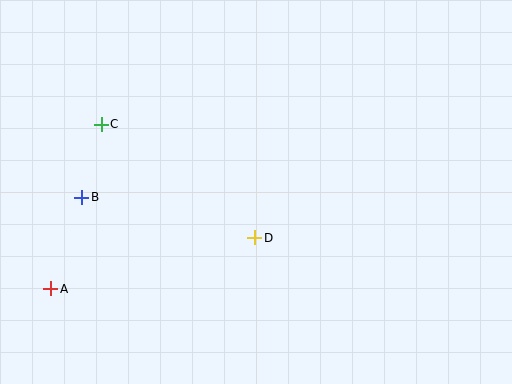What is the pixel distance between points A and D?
The distance between A and D is 210 pixels.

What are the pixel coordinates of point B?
Point B is at (82, 197).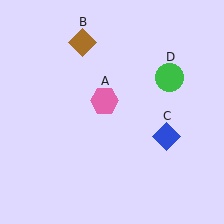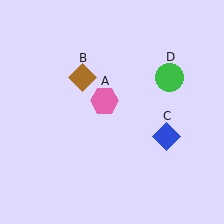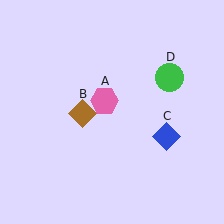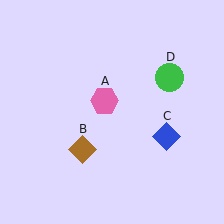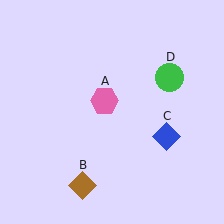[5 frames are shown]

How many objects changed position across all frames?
1 object changed position: brown diamond (object B).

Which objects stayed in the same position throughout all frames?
Pink hexagon (object A) and blue diamond (object C) and green circle (object D) remained stationary.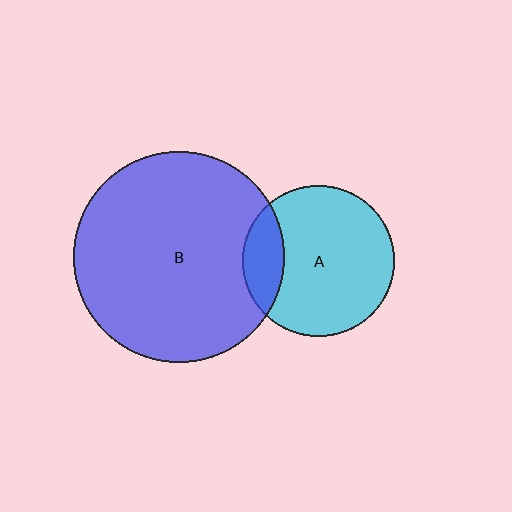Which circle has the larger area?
Circle B (blue).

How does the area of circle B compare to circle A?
Approximately 1.9 times.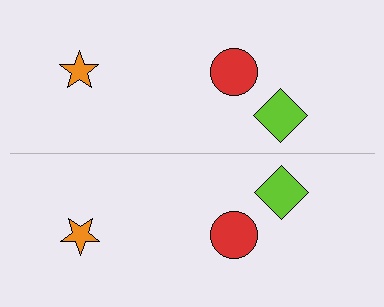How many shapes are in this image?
There are 6 shapes in this image.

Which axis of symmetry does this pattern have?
The pattern has a horizontal axis of symmetry running through the center of the image.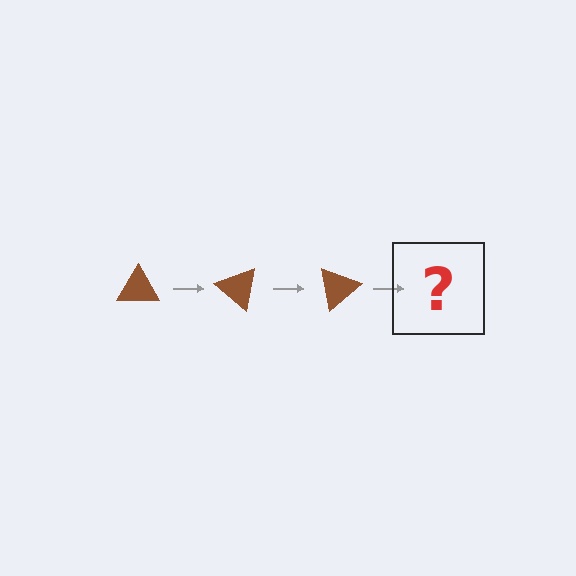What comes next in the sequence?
The next element should be a brown triangle rotated 120 degrees.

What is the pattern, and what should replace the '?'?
The pattern is that the triangle rotates 40 degrees each step. The '?' should be a brown triangle rotated 120 degrees.